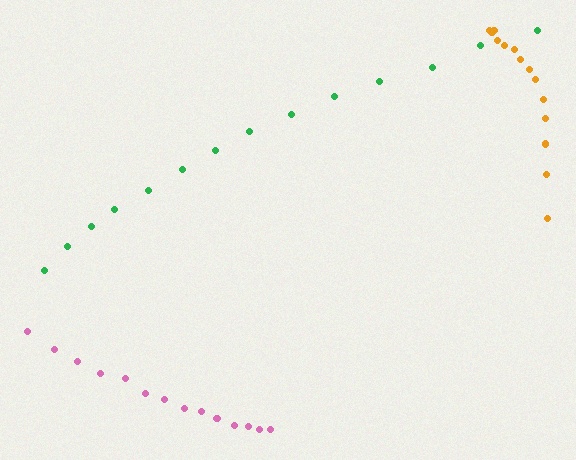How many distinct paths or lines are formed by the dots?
There are 3 distinct paths.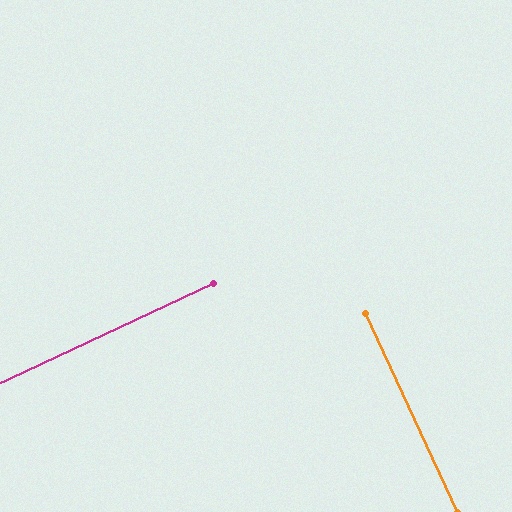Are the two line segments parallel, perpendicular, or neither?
Perpendicular — they meet at approximately 90°.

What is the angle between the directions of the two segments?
Approximately 90 degrees.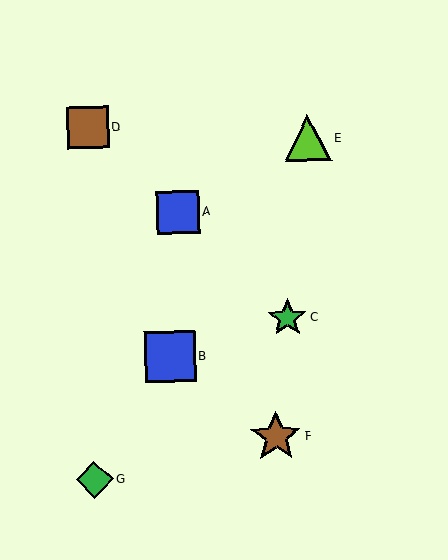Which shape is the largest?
The brown star (labeled F) is the largest.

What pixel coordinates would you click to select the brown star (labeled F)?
Click at (276, 437) to select the brown star F.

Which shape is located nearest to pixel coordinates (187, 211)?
The blue square (labeled A) at (178, 212) is nearest to that location.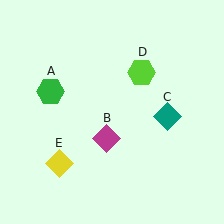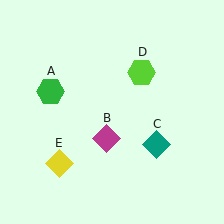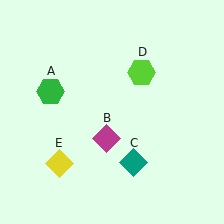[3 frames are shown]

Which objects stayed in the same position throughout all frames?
Green hexagon (object A) and magenta diamond (object B) and lime hexagon (object D) and yellow diamond (object E) remained stationary.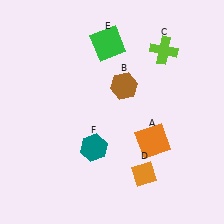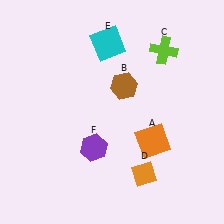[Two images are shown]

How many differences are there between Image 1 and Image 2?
There are 2 differences between the two images.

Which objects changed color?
E changed from green to cyan. F changed from teal to purple.